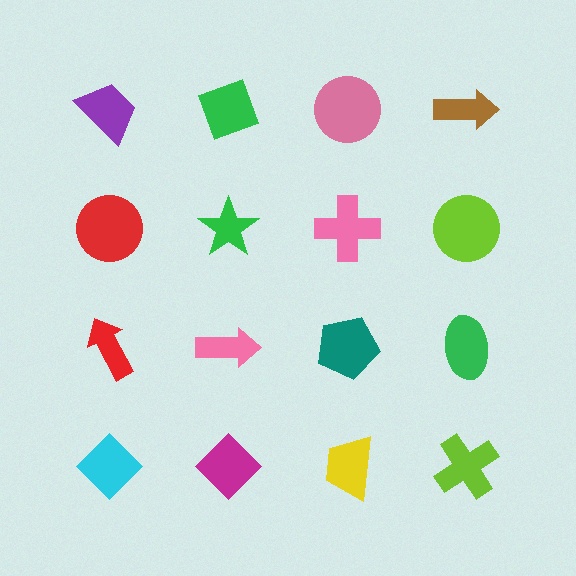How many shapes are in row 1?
4 shapes.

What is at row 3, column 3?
A teal pentagon.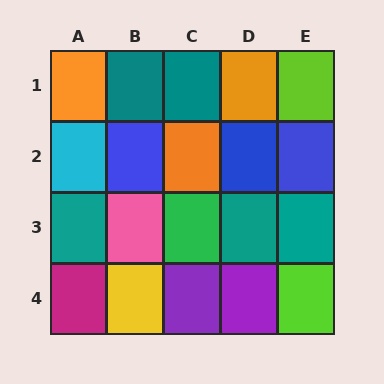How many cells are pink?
1 cell is pink.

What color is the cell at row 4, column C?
Purple.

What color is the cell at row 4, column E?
Lime.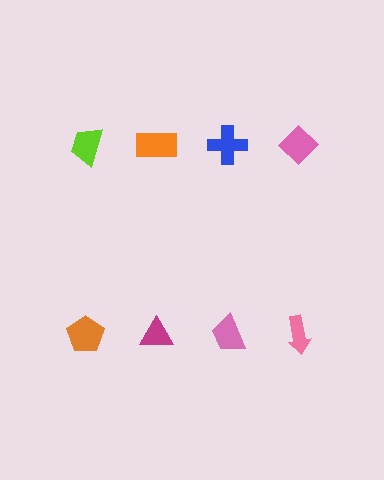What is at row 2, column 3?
A pink trapezoid.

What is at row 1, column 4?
A pink diamond.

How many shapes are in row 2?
4 shapes.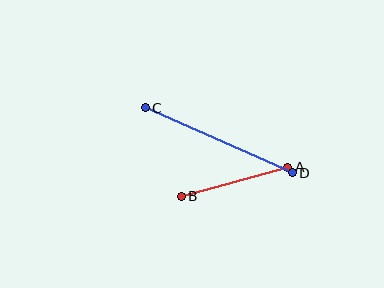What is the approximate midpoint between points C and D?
The midpoint is at approximately (219, 140) pixels.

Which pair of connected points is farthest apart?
Points C and D are farthest apart.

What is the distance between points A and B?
The distance is approximately 111 pixels.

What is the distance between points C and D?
The distance is approximately 161 pixels.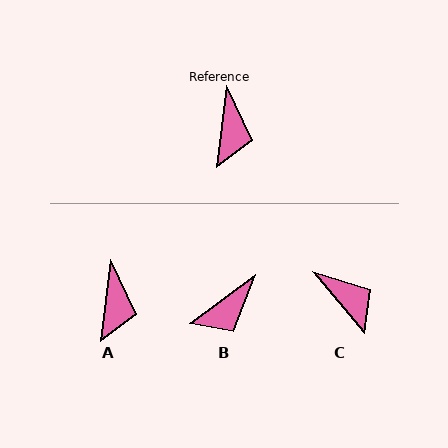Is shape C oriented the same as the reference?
No, it is off by about 47 degrees.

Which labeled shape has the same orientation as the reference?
A.